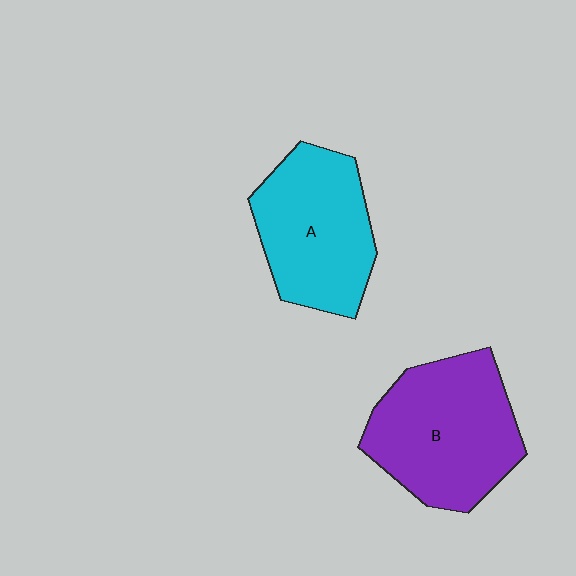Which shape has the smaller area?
Shape A (cyan).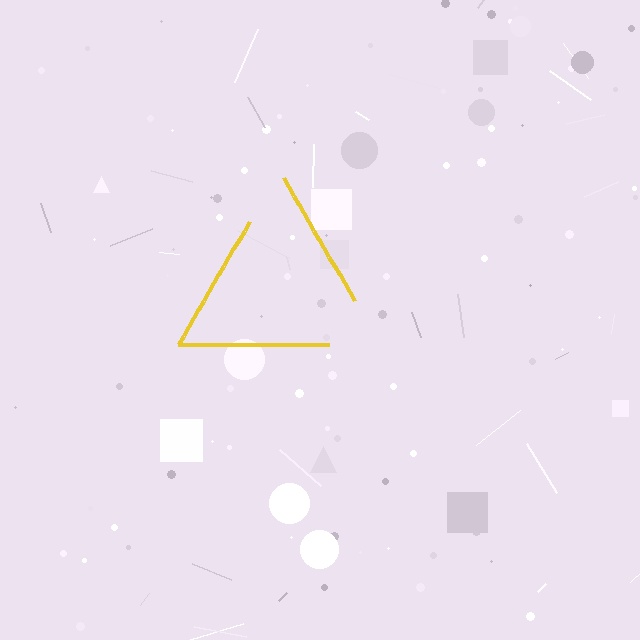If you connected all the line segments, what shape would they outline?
They would outline a triangle.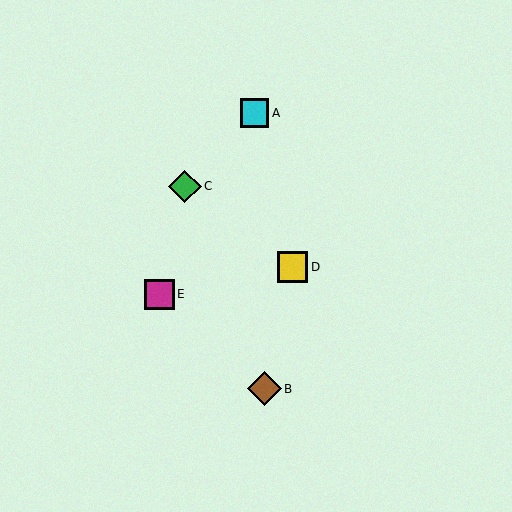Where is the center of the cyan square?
The center of the cyan square is at (255, 113).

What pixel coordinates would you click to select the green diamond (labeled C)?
Click at (185, 186) to select the green diamond C.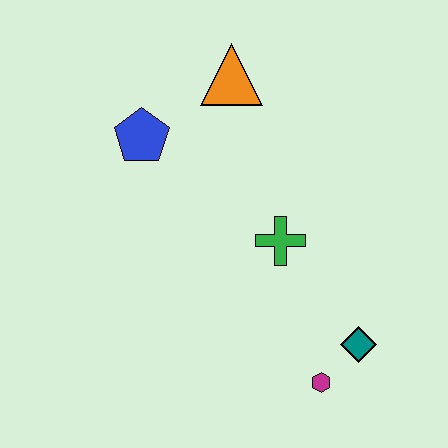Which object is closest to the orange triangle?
The blue pentagon is closest to the orange triangle.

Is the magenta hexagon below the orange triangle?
Yes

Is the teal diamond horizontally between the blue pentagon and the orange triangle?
No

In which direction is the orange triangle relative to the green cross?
The orange triangle is above the green cross.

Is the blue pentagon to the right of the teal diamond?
No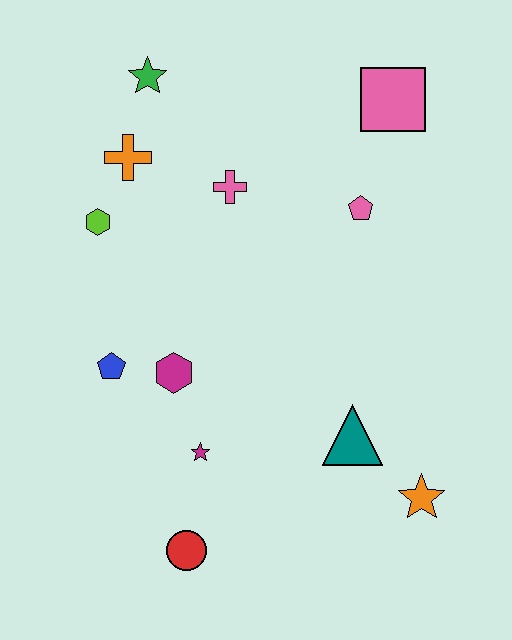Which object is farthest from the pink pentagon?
The red circle is farthest from the pink pentagon.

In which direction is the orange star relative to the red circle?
The orange star is to the right of the red circle.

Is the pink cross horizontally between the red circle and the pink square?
Yes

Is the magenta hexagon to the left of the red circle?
Yes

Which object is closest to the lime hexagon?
The orange cross is closest to the lime hexagon.